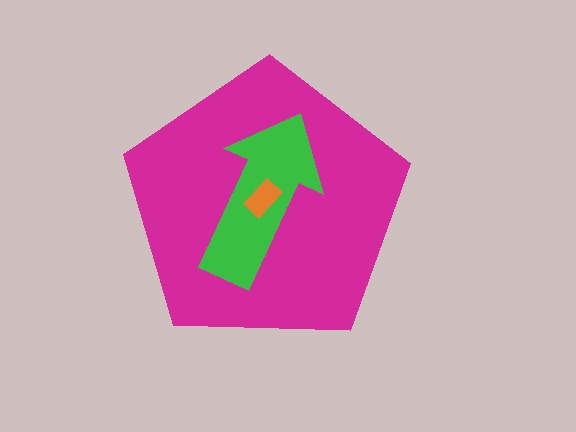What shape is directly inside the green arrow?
The orange rectangle.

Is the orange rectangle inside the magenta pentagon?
Yes.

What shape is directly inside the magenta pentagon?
The green arrow.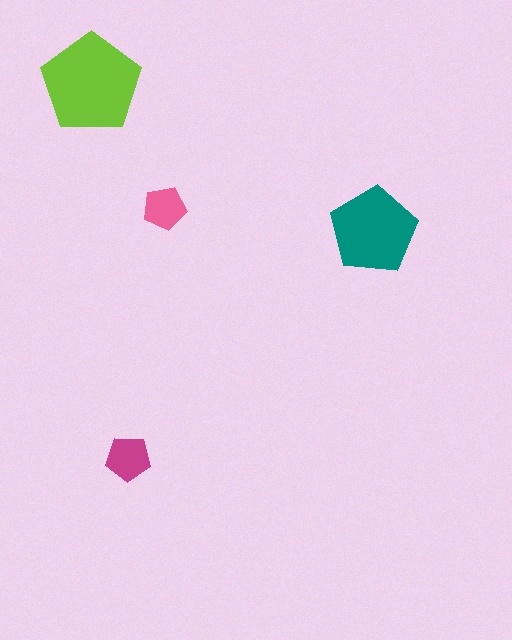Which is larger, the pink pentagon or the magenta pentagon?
The magenta one.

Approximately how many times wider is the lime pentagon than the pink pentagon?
About 2.5 times wider.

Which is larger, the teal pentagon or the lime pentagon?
The lime one.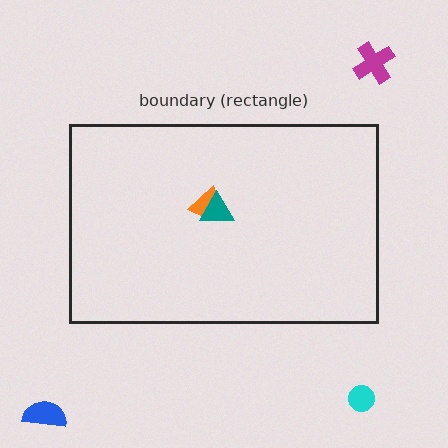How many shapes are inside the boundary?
2 inside, 3 outside.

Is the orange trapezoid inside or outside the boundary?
Inside.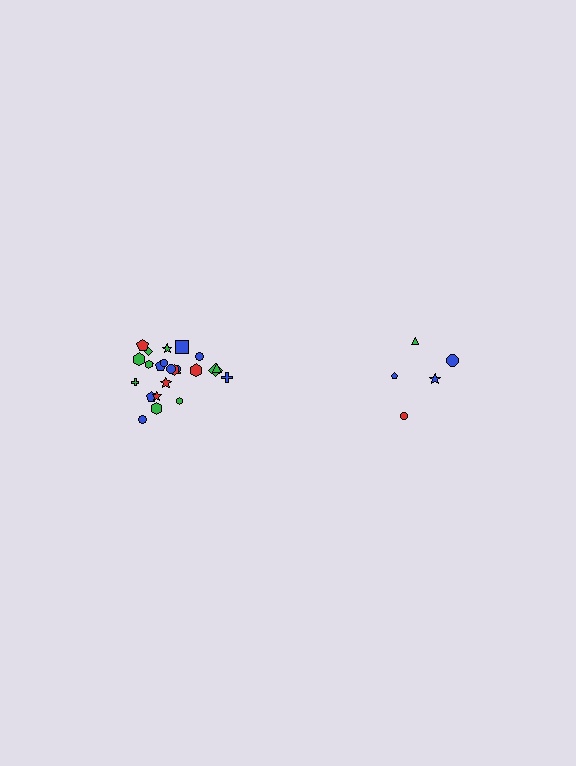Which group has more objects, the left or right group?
The left group.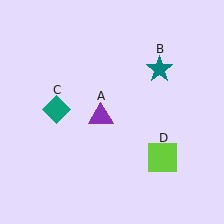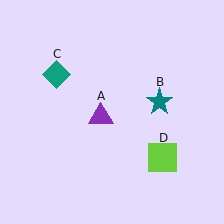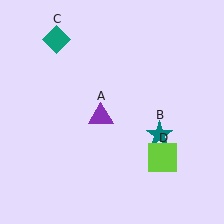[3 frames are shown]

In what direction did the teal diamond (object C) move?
The teal diamond (object C) moved up.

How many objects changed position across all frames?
2 objects changed position: teal star (object B), teal diamond (object C).